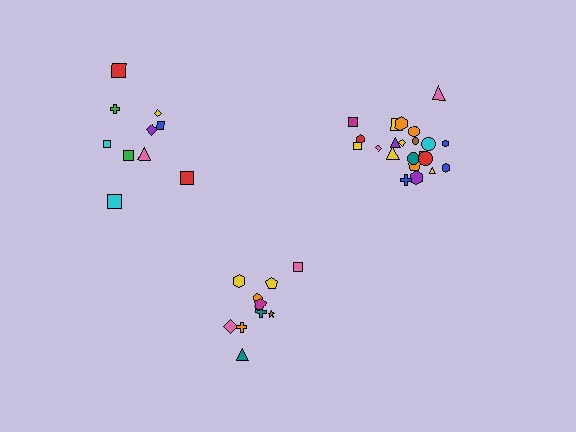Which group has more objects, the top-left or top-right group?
The top-right group.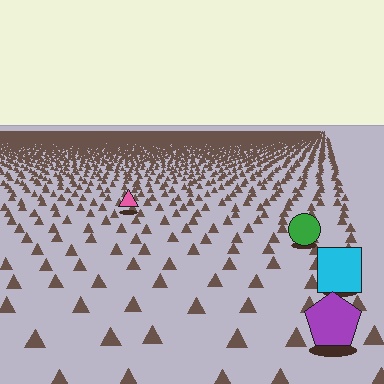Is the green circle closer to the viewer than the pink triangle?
Yes. The green circle is closer — you can tell from the texture gradient: the ground texture is coarser near it.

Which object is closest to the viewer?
The purple pentagon is closest. The texture marks near it are larger and more spread out.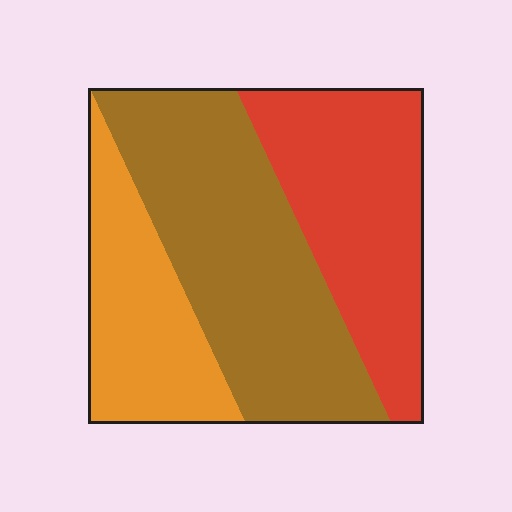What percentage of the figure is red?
Red takes up between a quarter and a half of the figure.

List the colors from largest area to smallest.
From largest to smallest: brown, red, orange.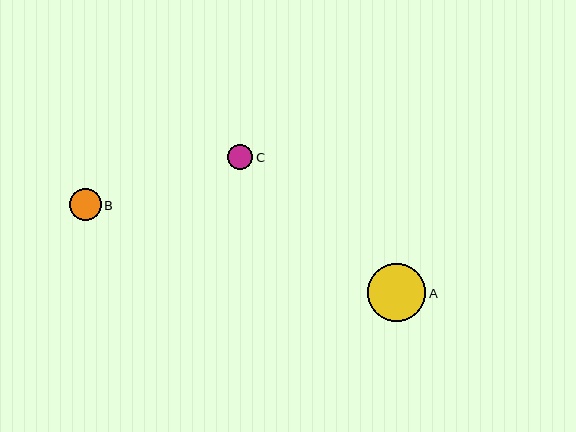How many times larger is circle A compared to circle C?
Circle A is approximately 2.4 times the size of circle C.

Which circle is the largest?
Circle A is the largest with a size of approximately 58 pixels.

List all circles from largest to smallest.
From largest to smallest: A, B, C.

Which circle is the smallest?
Circle C is the smallest with a size of approximately 25 pixels.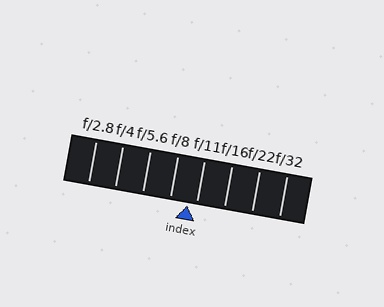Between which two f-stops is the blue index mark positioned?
The index mark is between f/8 and f/11.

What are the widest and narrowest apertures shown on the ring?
The widest aperture shown is f/2.8 and the narrowest is f/32.